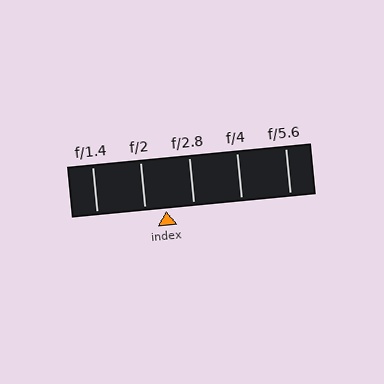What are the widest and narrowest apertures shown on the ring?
The widest aperture shown is f/1.4 and the narrowest is f/5.6.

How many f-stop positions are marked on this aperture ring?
There are 5 f-stop positions marked.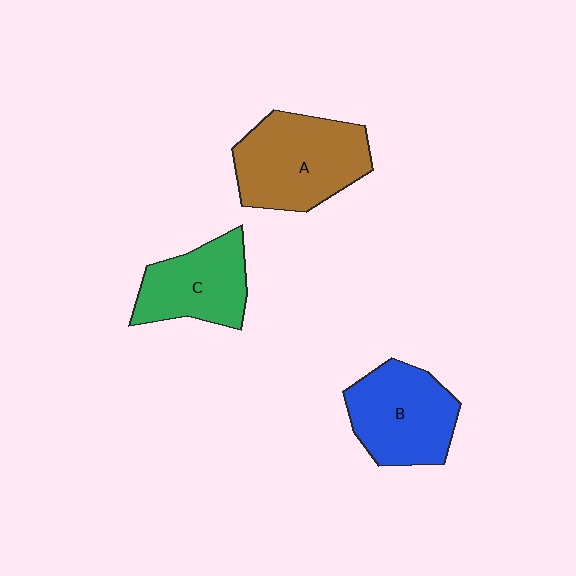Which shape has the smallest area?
Shape C (green).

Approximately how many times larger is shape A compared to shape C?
Approximately 1.3 times.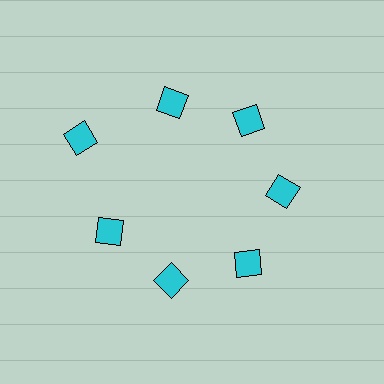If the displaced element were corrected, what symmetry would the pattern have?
It would have 7-fold rotational symmetry — the pattern would map onto itself every 51 degrees.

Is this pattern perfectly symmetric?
No. The 7 cyan diamonds are arranged in a ring, but one element near the 10 o'clock position is pushed outward from the center, breaking the 7-fold rotational symmetry.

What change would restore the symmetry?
The symmetry would be restored by moving it inward, back onto the ring so that all 7 diamonds sit at equal angles and equal distance from the center.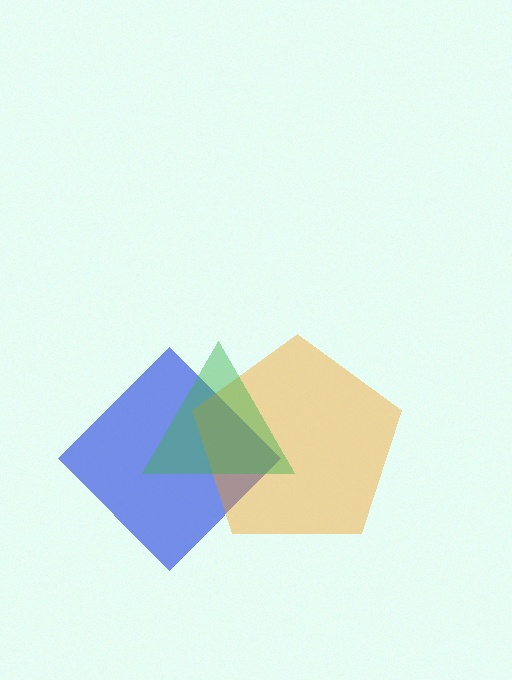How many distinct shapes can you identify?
There are 3 distinct shapes: a blue diamond, an orange pentagon, a green triangle.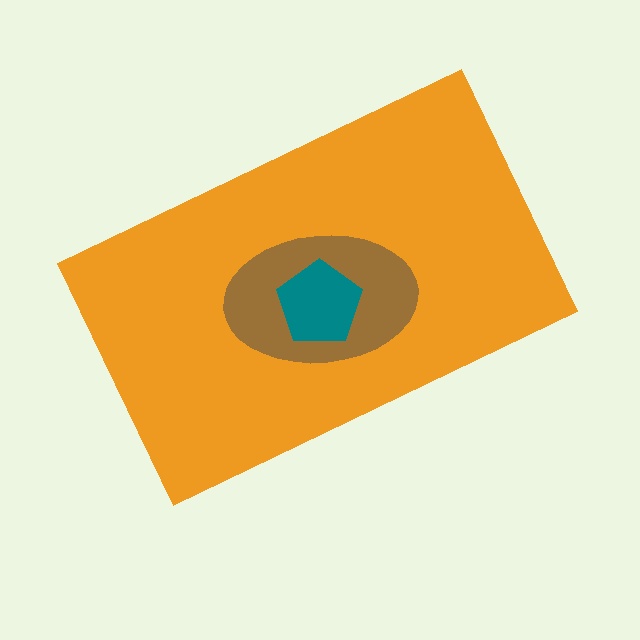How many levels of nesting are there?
3.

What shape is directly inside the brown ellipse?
The teal pentagon.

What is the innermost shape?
The teal pentagon.